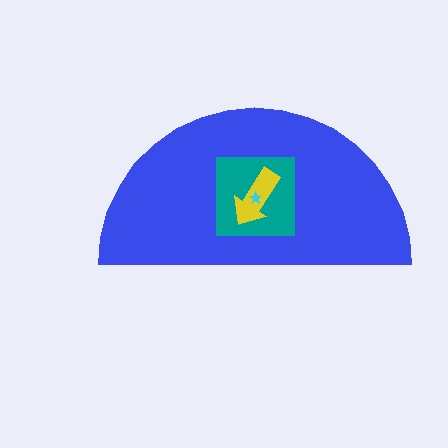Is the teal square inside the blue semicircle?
Yes.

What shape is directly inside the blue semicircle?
The teal square.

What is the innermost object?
The cyan star.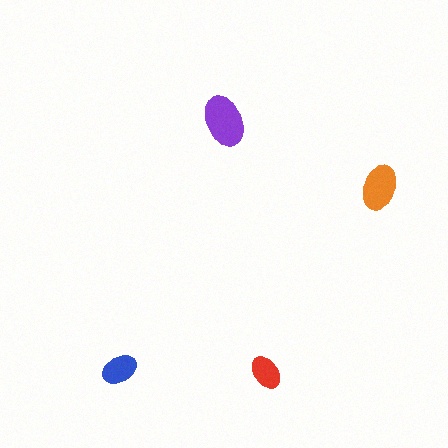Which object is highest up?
The purple ellipse is topmost.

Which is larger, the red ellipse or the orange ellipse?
The orange one.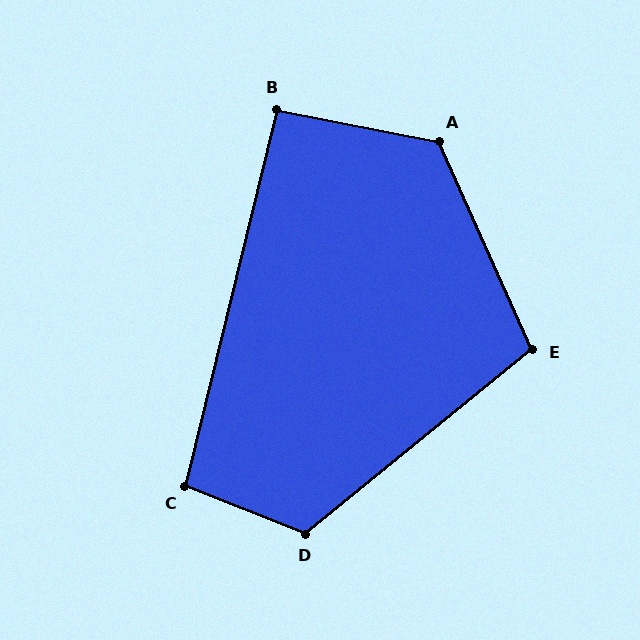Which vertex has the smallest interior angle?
B, at approximately 93 degrees.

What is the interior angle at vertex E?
Approximately 105 degrees (obtuse).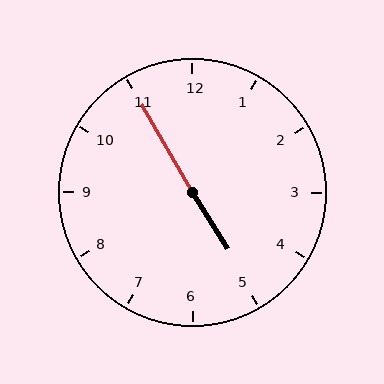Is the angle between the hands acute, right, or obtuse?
It is obtuse.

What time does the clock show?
4:55.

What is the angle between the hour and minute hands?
Approximately 178 degrees.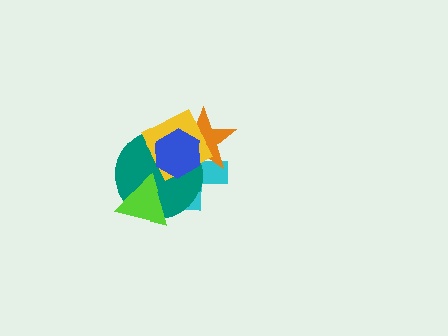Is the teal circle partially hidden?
Yes, it is partially covered by another shape.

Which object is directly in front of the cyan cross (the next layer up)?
The teal circle is directly in front of the cyan cross.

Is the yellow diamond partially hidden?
Yes, it is partially covered by another shape.